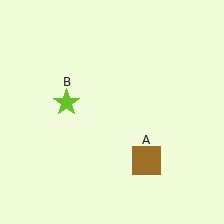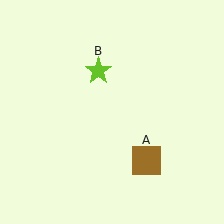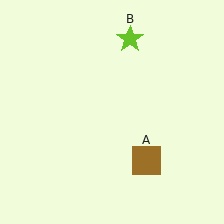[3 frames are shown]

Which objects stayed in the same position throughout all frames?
Brown square (object A) remained stationary.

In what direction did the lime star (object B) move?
The lime star (object B) moved up and to the right.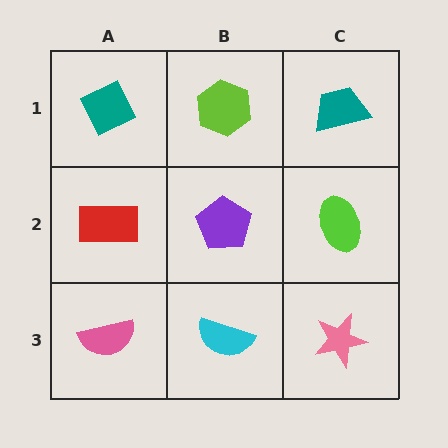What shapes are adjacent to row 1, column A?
A red rectangle (row 2, column A), a lime hexagon (row 1, column B).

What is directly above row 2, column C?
A teal trapezoid.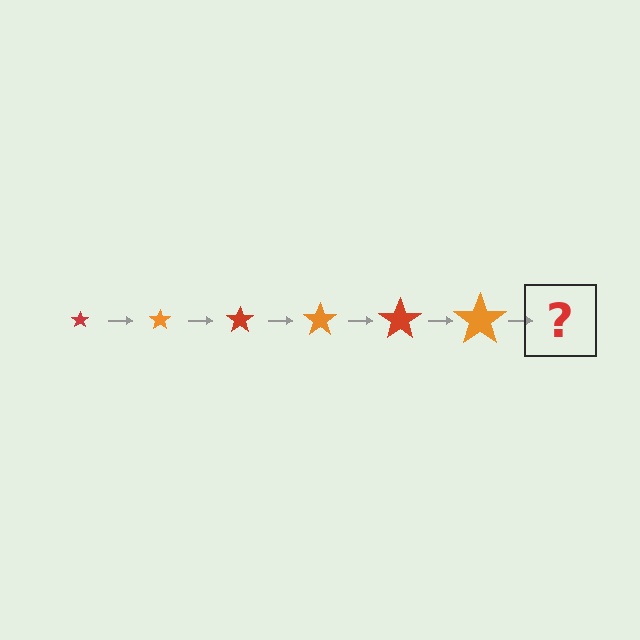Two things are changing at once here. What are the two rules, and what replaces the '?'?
The two rules are that the star grows larger each step and the color cycles through red and orange. The '?' should be a red star, larger than the previous one.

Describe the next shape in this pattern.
It should be a red star, larger than the previous one.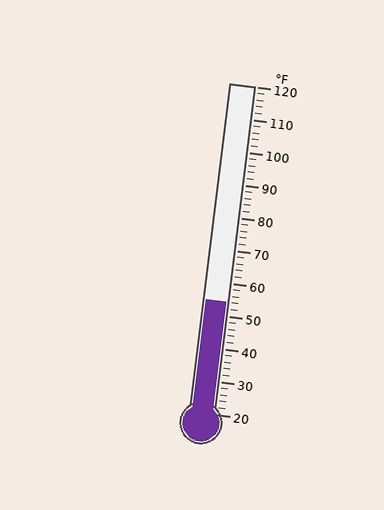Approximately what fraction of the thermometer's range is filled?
The thermometer is filled to approximately 35% of its range.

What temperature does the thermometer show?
The thermometer shows approximately 54°F.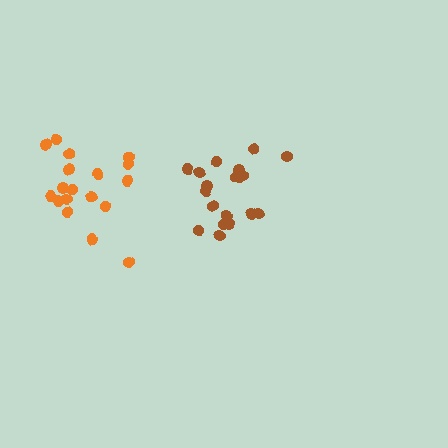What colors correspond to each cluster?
The clusters are colored: brown, orange.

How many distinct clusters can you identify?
There are 2 distinct clusters.